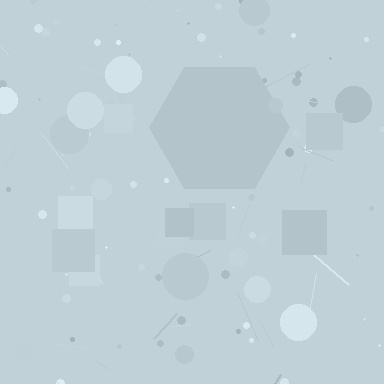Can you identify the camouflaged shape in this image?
The camouflaged shape is a hexagon.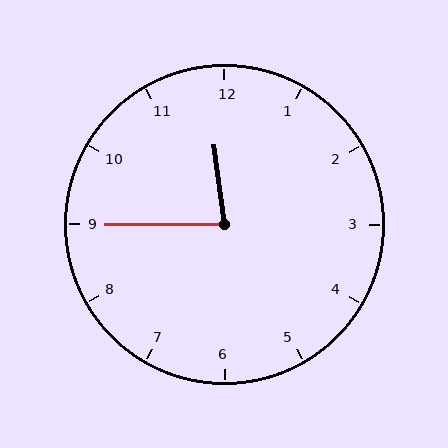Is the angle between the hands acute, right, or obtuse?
It is acute.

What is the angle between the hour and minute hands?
Approximately 82 degrees.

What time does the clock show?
11:45.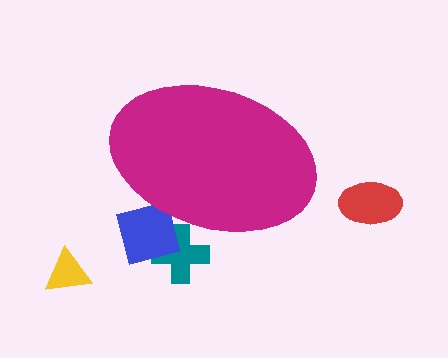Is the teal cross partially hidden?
Yes, the teal cross is partially hidden behind the magenta ellipse.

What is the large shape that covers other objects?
A magenta ellipse.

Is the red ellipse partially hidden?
No, the red ellipse is fully visible.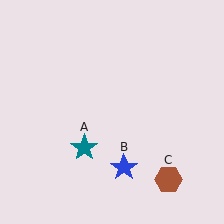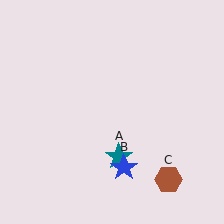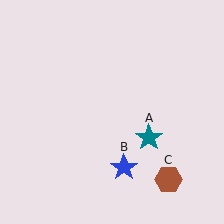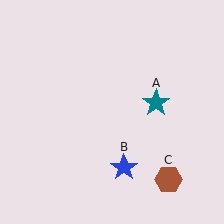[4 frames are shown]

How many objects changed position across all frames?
1 object changed position: teal star (object A).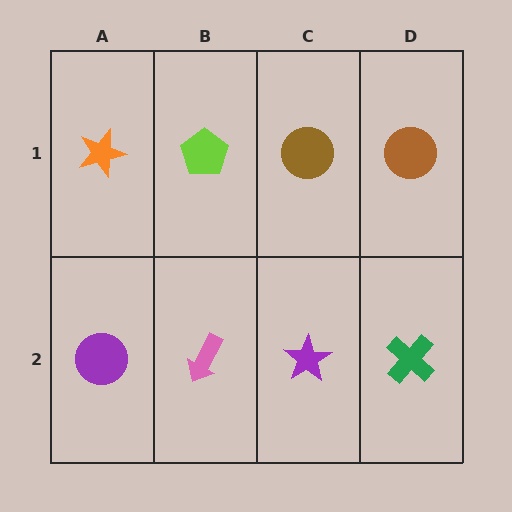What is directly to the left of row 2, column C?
A pink arrow.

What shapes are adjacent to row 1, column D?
A green cross (row 2, column D), a brown circle (row 1, column C).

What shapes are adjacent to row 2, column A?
An orange star (row 1, column A), a pink arrow (row 2, column B).